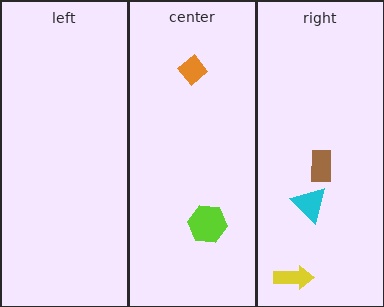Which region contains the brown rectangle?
The right region.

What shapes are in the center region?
The lime hexagon, the orange diamond.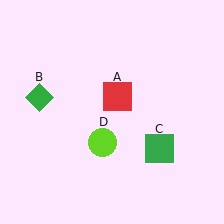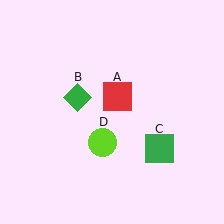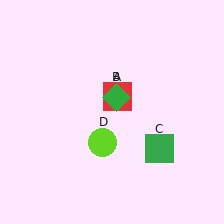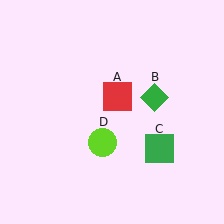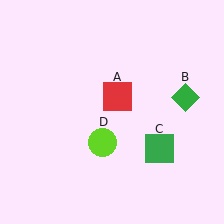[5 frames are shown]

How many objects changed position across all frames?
1 object changed position: green diamond (object B).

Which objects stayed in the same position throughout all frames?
Red square (object A) and green square (object C) and lime circle (object D) remained stationary.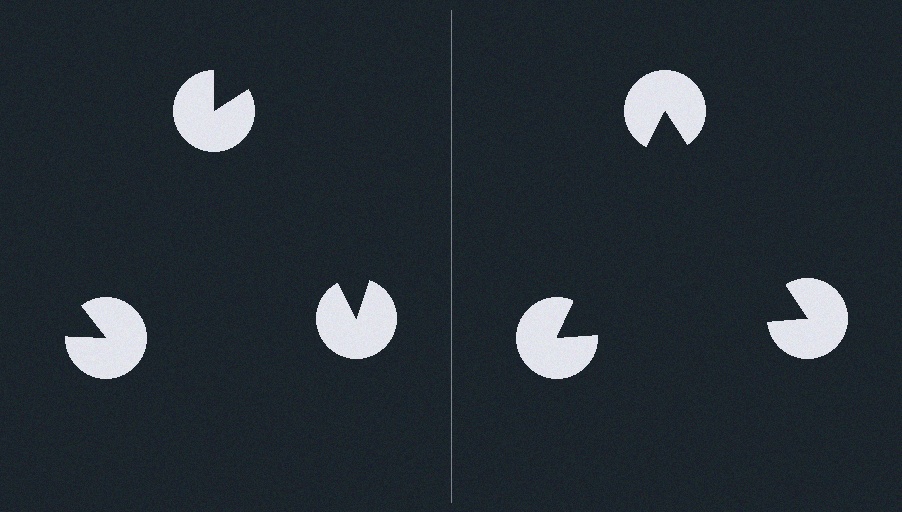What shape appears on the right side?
An illusory triangle.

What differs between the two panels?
The pac-man discs are positioned identically on both sides; only the wedge orientations differ. On the right they align to a triangle; on the left they are misaligned.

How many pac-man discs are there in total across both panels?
6 — 3 on each side.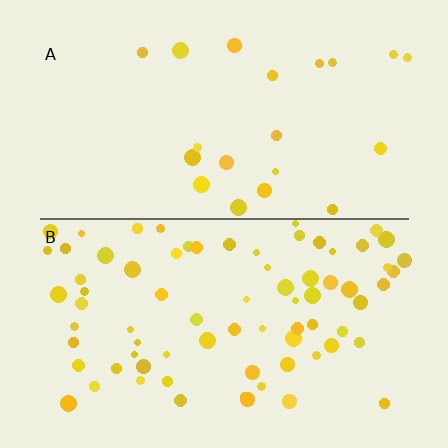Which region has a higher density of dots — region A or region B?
B (the bottom).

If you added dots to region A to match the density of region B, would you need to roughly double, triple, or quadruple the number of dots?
Approximately quadruple.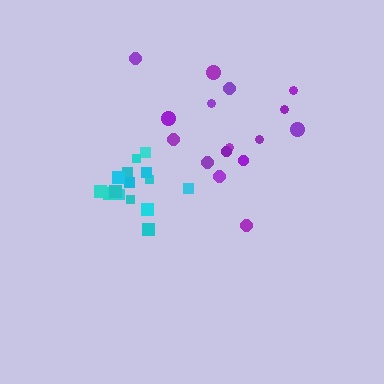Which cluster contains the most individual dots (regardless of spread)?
Purple (16).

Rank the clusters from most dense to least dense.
cyan, purple.